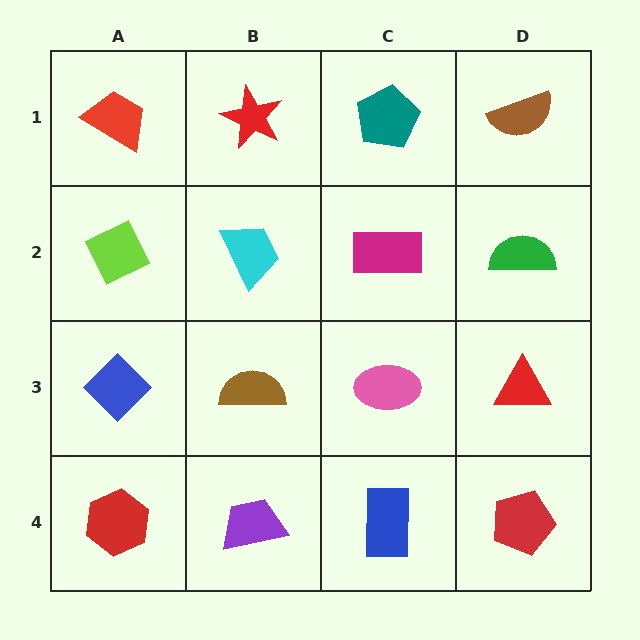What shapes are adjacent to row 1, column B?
A cyan trapezoid (row 2, column B), a red trapezoid (row 1, column A), a teal pentagon (row 1, column C).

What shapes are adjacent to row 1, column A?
A lime diamond (row 2, column A), a red star (row 1, column B).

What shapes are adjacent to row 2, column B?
A red star (row 1, column B), a brown semicircle (row 3, column B), a lime diamond (row 2, column A), a magenta rectangle (row 2, column C).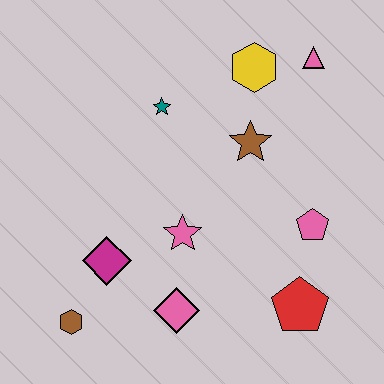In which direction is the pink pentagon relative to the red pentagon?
The pink pentagon is above the red pentagon.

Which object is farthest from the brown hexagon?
The pink triangle is farthest from the brown hexagon.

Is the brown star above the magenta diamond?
Yes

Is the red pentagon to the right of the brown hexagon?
Yes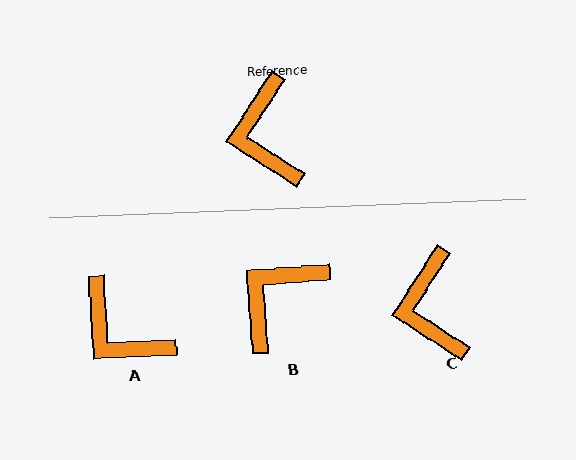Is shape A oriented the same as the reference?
No, it is off by about 36 degrees.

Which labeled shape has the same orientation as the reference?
C.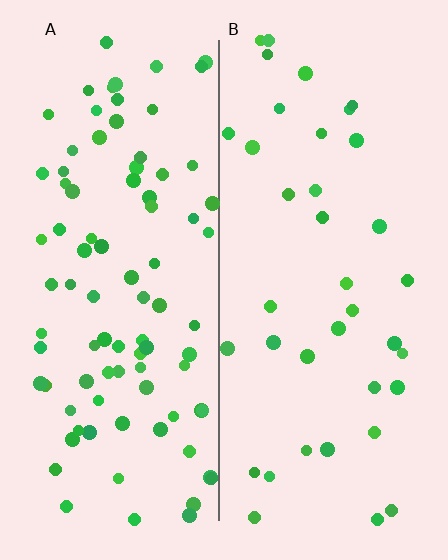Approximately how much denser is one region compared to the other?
Approximately 2.3× — region A over region B.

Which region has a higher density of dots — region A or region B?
A (the left).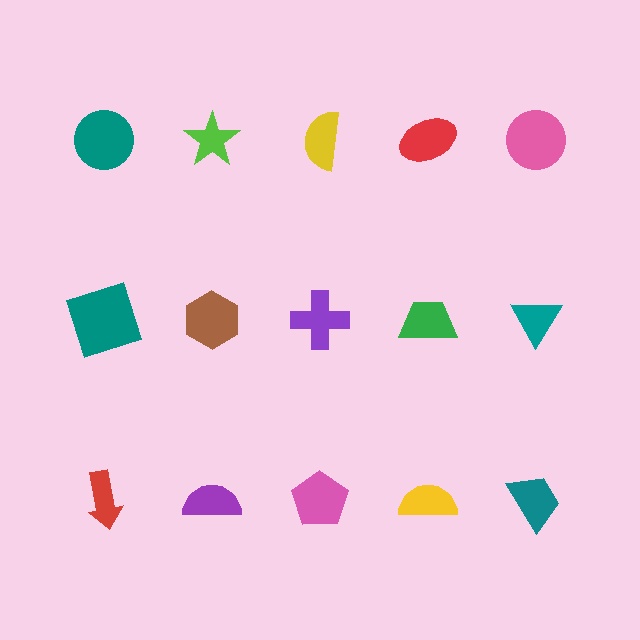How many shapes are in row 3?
5 shapes.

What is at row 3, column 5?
A teal trapezoid.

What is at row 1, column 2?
A lime star.